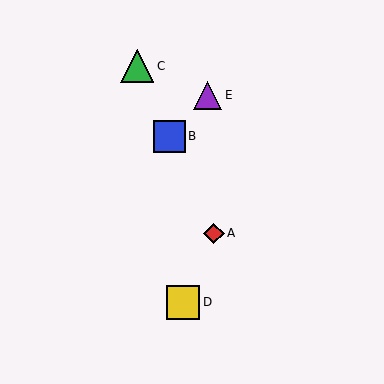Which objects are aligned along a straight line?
Objects A, B, C are aligned along a straight line.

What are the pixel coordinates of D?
Object D is at (183, 302).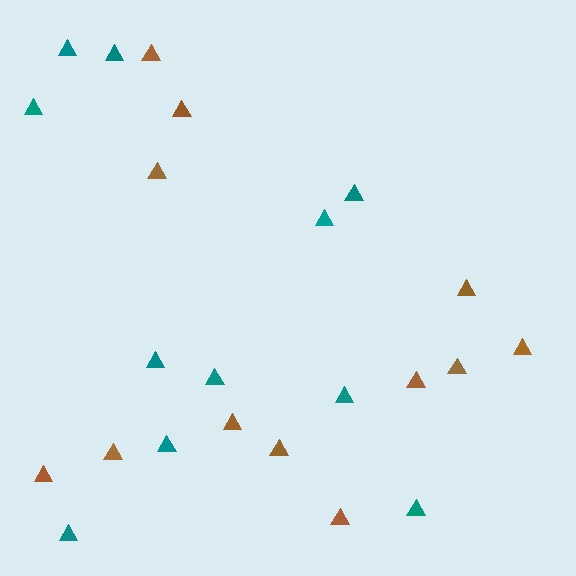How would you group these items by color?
There are 2 groups: one group of brown triangles (12) and one group of teal triangles (11).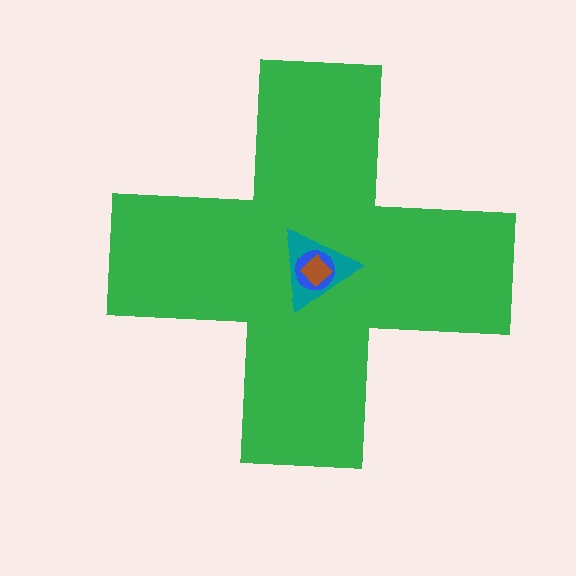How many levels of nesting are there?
4.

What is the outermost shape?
The green cross.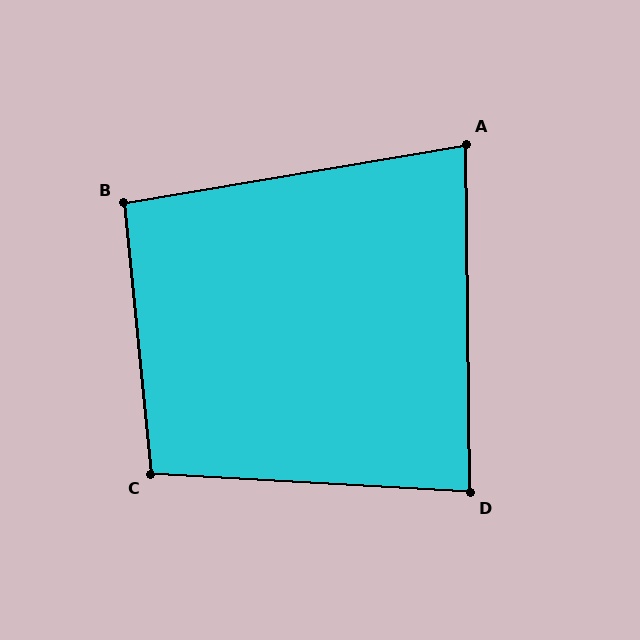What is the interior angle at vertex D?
Approximately 86 degrees (approximately right).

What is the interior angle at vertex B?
Approximately 94 degrees (approximately right).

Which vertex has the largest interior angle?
C, at approximately 99 degrees.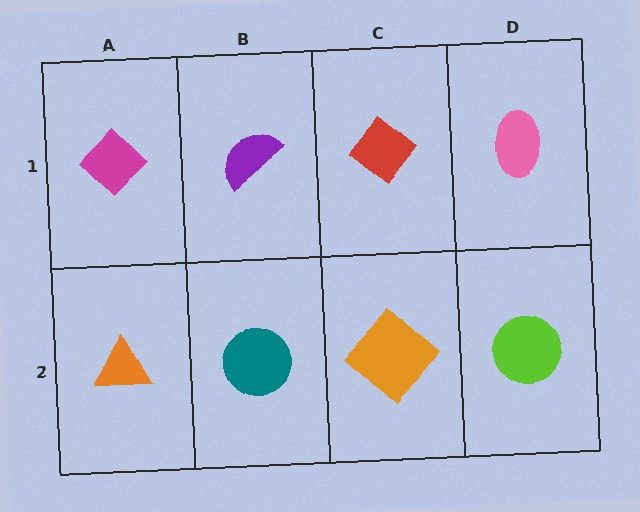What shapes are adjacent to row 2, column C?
A red diamond (row 1, column C), a teal circle (row 2, column B), a lime circle (row 2, column D).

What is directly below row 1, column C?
An orange diamond.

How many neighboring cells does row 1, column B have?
3.